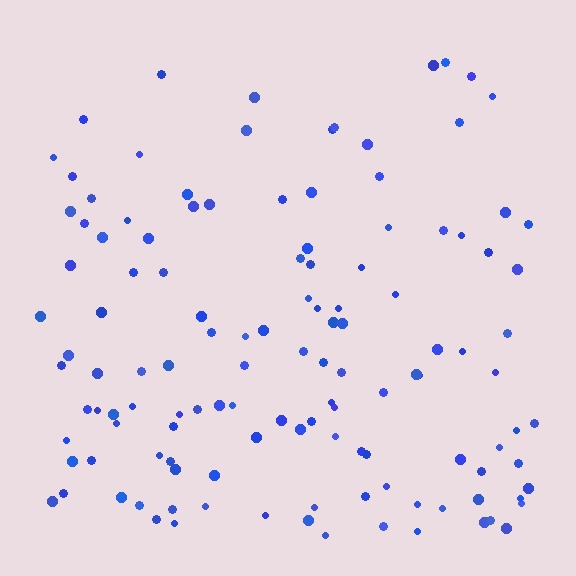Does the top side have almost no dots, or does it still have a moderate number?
Still a moderate number, just noticeably fewer than the bottom.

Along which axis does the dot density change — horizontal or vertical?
Vertical.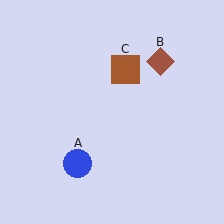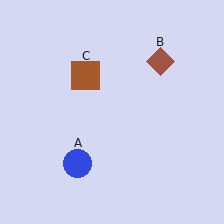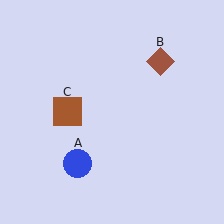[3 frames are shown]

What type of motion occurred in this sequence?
The brown square (object C) rotated counterclockwise around the center of the scene.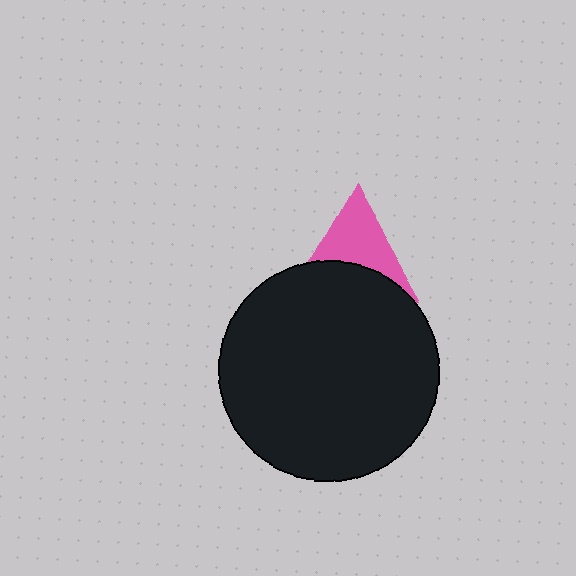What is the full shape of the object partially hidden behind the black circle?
The partially hidden object is a pink triangle.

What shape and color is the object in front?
The object in front is a black circle.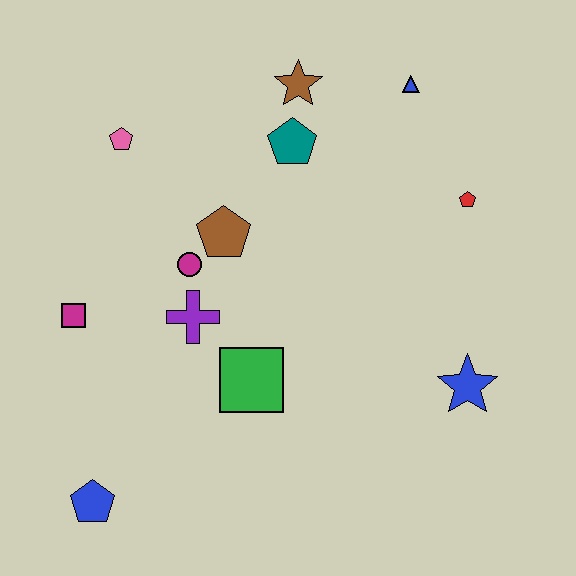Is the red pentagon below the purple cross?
No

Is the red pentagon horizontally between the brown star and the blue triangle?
No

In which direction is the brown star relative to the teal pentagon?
The brown star is above the teal pentagon.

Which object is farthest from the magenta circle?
The blue star is farthest from the magenta circle.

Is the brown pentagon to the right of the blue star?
No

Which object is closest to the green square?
The purple cross is closest to the green square.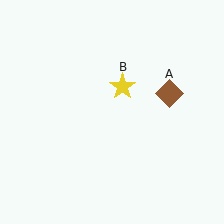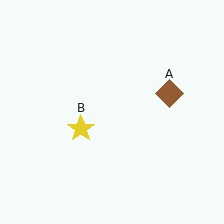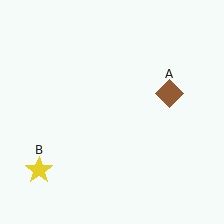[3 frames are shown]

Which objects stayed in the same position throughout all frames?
Brown diamond (object A) remained stationary.